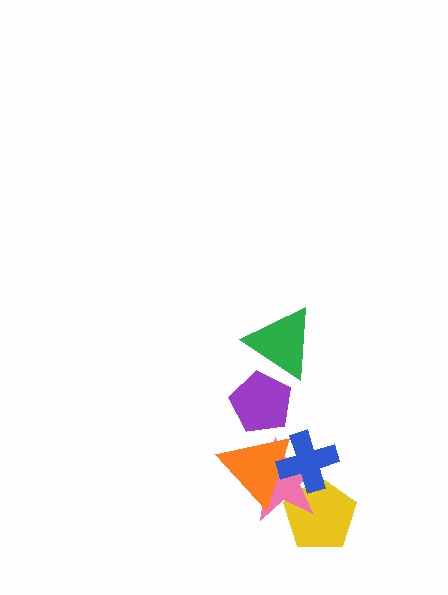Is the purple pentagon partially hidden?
No, no other shape covers it.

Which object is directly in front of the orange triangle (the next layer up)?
The blue cross is directly in front of the orange triangle.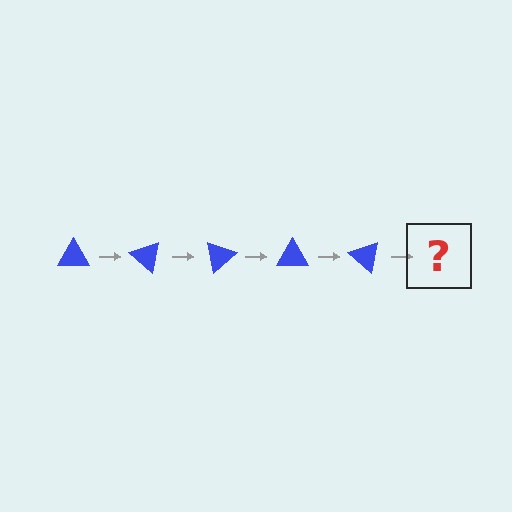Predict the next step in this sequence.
The next step is a blue triangle rotated 200 degrees.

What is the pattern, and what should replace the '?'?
The pattern is that the triangle rotates 40 degrees each step. The '?' should be a blue triangle rotated 200 degrees.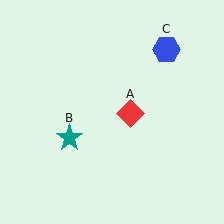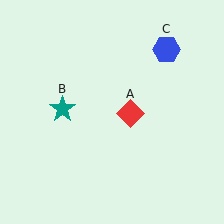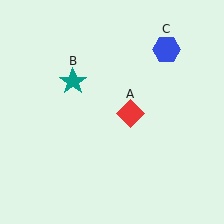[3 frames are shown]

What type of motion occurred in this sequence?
The teal star (object B) rotated clockwise around the center of the scene.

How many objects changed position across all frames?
1 object changed position: teal star (object B).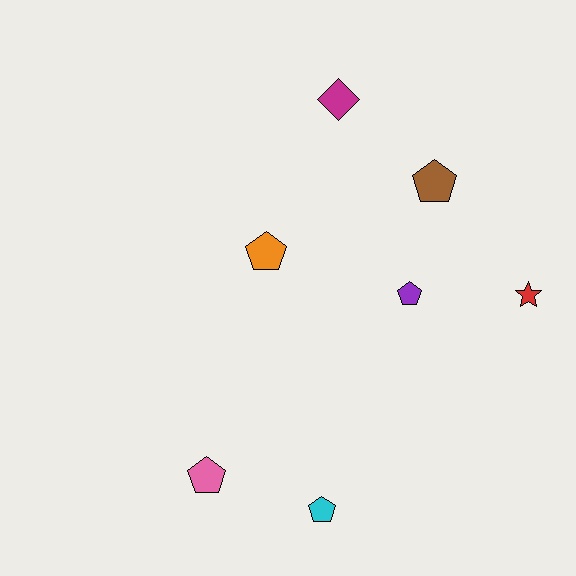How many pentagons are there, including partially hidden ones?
There are 5 pentagons.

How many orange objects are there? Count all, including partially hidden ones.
There is 1 orange object.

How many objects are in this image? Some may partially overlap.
There are 7 objects.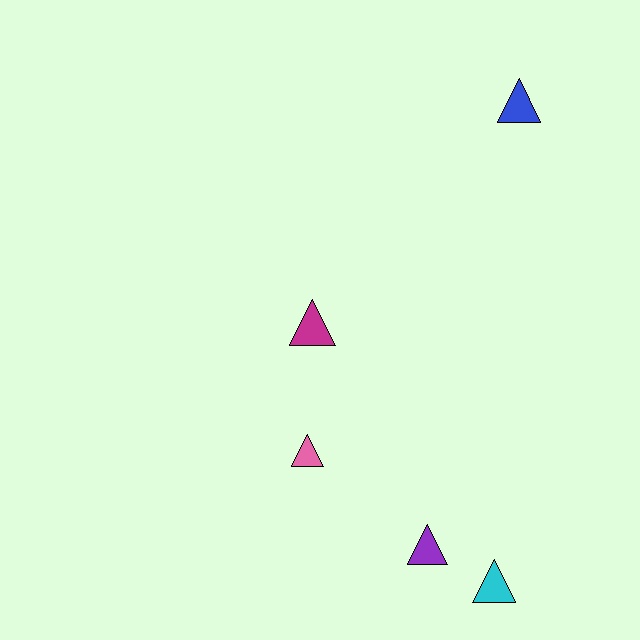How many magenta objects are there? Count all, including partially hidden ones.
There is 1 magenta object.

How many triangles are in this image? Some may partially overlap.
There are 5 triangles.